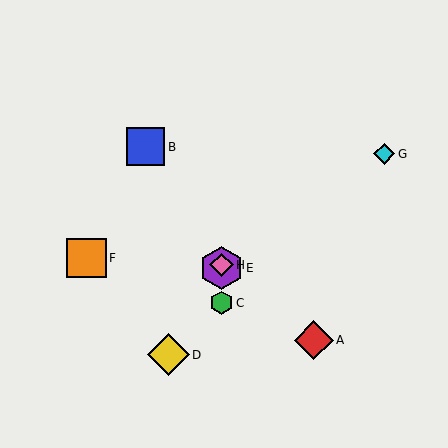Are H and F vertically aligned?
No, H is at x≈221 and F is at x≈87.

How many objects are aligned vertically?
3 objects (C, E, H) are aligned vertically.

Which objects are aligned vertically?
Objects C, E, H are aligned vertically.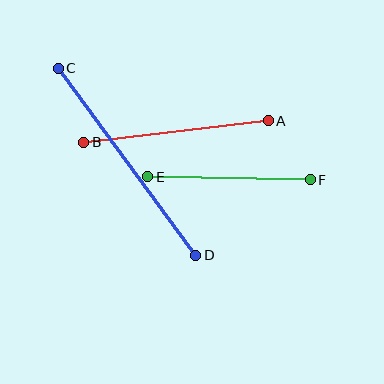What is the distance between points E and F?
The distance is approximately 162 pixels.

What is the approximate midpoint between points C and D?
The midpoint is at approximately (127, 162) pixels.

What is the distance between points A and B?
The distance is approximately 186 pixels.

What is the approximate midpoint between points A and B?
The midpoint is at approximately (176, 131) pixels.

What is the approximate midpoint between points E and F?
The midpoint is at approximately (229, 178) pixels.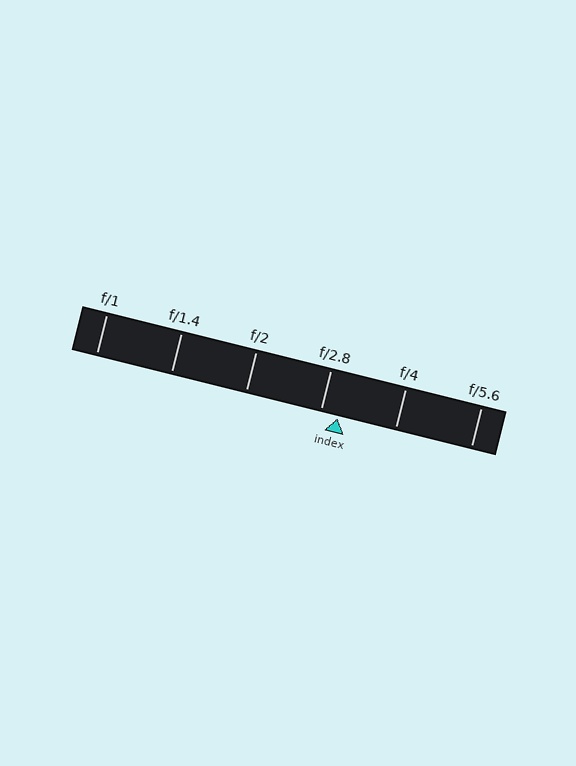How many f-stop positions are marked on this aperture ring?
There are 6 f-stop positions marked.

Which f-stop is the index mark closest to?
The index mark is closest to f/2.8.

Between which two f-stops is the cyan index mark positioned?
The index mark is between f/2.8 and f/4.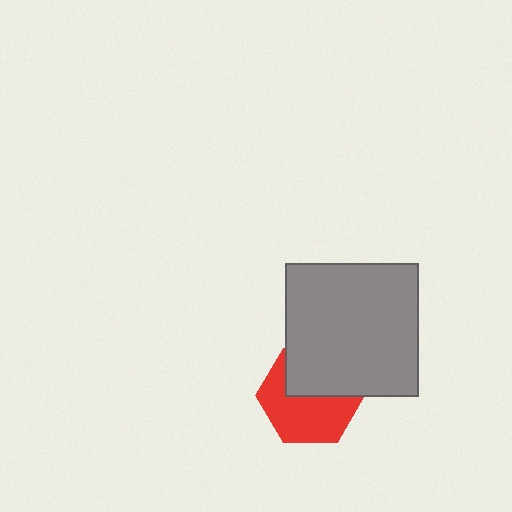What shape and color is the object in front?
The object in front is a gray square.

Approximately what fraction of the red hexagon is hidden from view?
Roughly 42% of the red hexagon is hidden behind the gray square.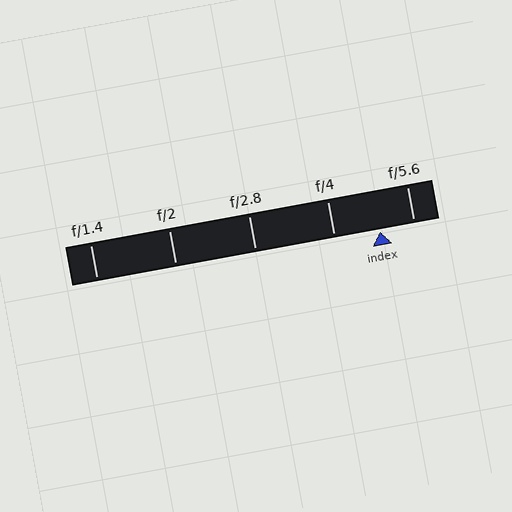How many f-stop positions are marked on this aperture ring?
There are 5 f-stop positions marked.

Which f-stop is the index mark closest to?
The index mark is closest to f/5.6.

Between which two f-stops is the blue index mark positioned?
The index mark is between f/4 and f/5.6.